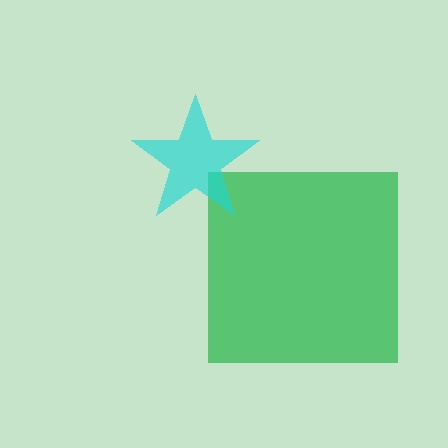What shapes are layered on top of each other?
The layered shapes are: a green square, a cyan star.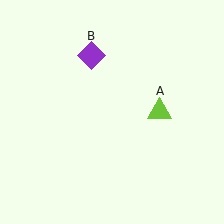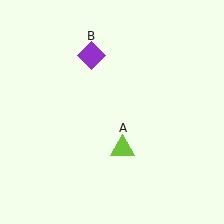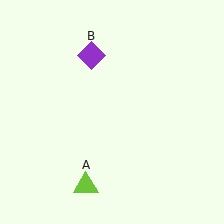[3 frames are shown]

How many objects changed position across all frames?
1 object changed position: lime triangle (object A).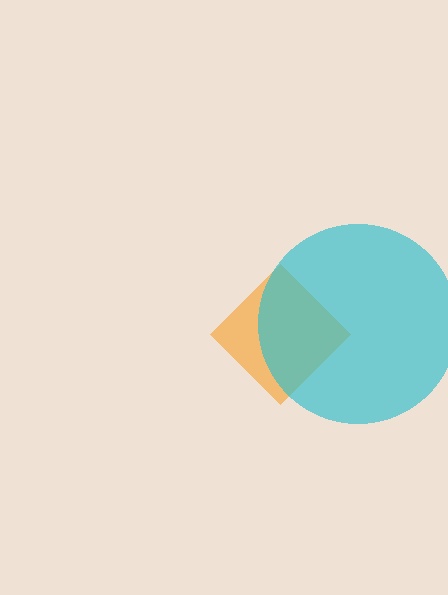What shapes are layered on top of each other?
The layered shapes are: an orange diamond, a cyan circle.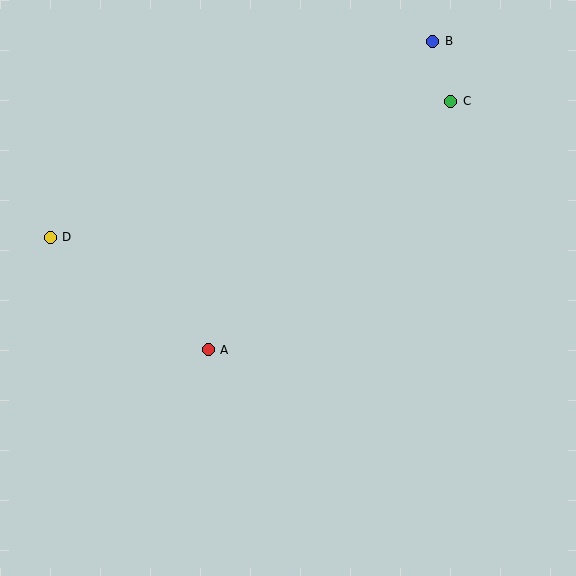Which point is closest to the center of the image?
Point A at (208, 350) is closest to the center.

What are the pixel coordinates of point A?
Point A is at (208, 350).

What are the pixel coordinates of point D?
Point D is at (50, 237).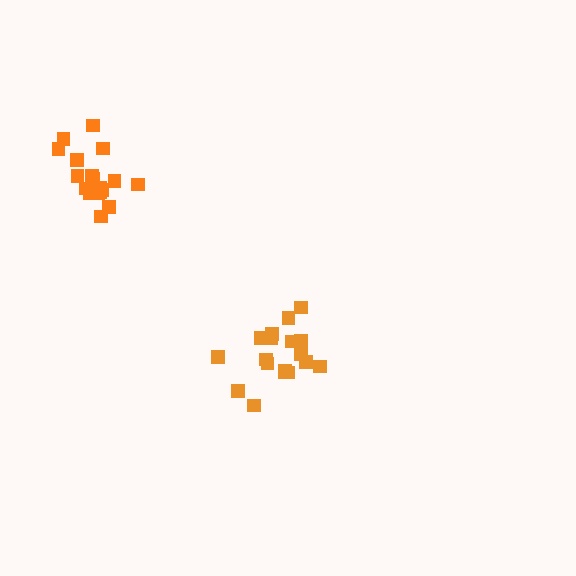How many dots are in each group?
Group 1: 19 dots, Group 2: 18 dots (37 total).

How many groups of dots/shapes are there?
There are 2 groups.